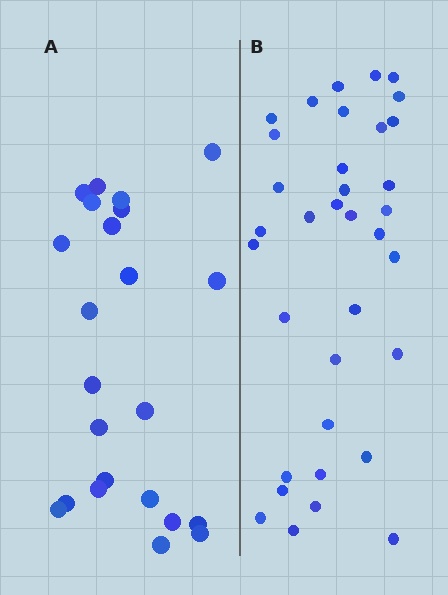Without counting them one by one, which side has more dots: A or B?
Region B (the right region) has more dots.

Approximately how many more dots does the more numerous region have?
Region B has roughly 12 or so more dots than region A.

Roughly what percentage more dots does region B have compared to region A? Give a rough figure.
About 50% more.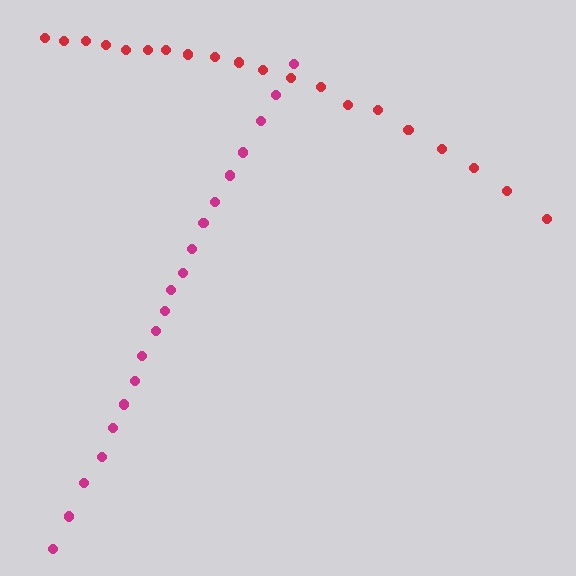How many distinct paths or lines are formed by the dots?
There are 2 distinct paths.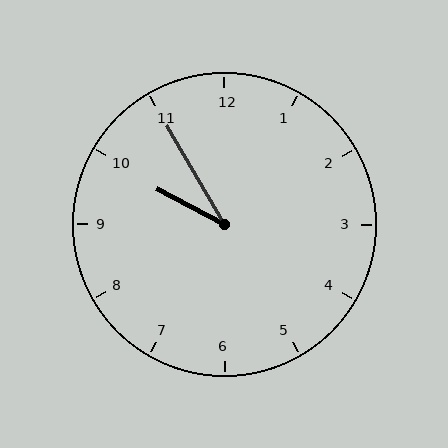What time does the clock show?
9:55.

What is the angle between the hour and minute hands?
Approximately 32 degrees.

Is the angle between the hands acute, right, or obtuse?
It is acute.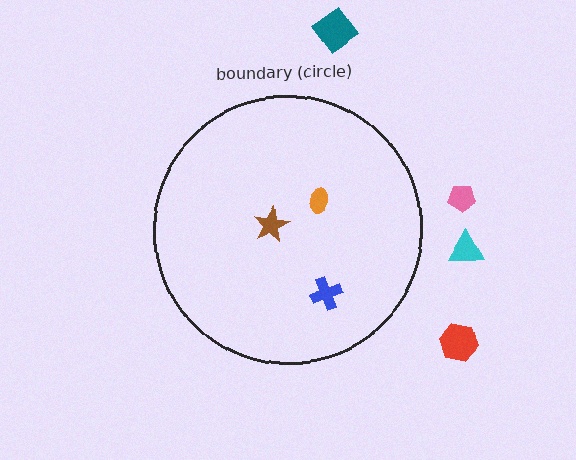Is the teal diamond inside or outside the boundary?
Outside.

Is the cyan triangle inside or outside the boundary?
Outside.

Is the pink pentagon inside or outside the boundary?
Outside.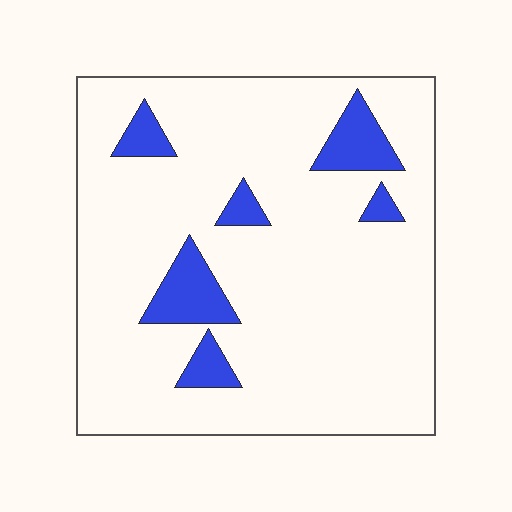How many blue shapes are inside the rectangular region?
6.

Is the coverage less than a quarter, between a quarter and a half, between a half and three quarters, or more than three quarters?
Less than a quarter.